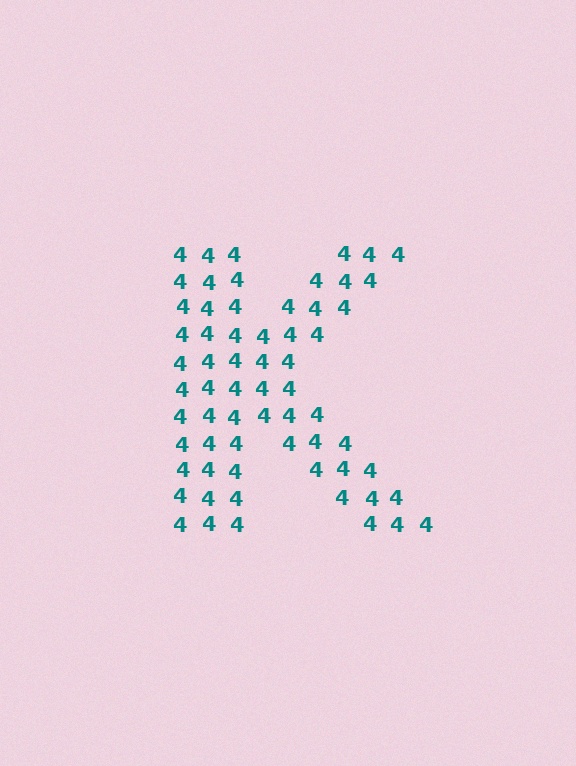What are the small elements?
The small elements are digit 4's.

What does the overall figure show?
The overall figure shows the letter K.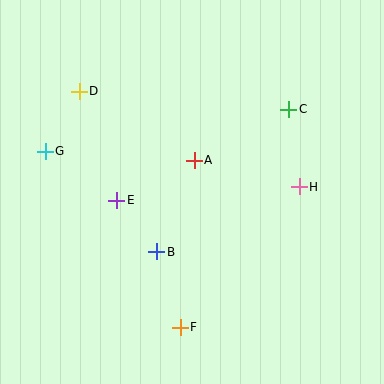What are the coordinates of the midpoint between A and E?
The midpoint between A and E is at (155, 180).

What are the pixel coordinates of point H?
Point H is at (299, 187).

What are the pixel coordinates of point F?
Point F is at (180, 327).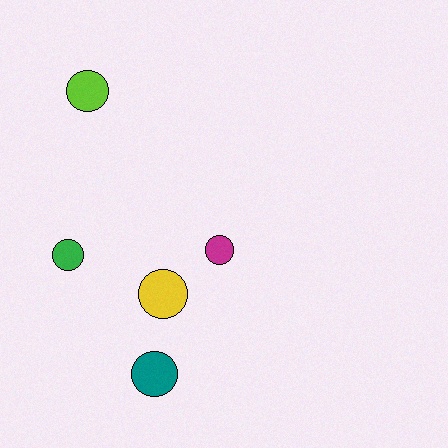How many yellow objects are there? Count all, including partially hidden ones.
There is 1 yellow object.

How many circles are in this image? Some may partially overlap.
There are 5 circles.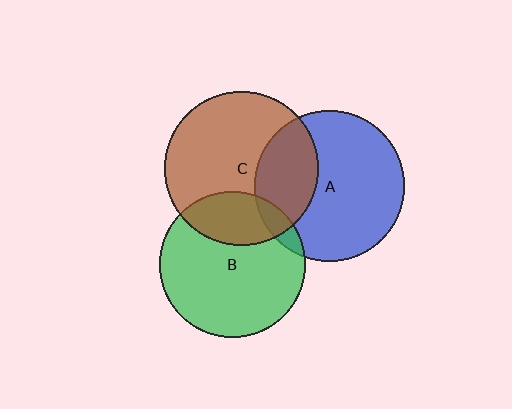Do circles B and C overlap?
Yes.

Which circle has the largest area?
Circle C (brown).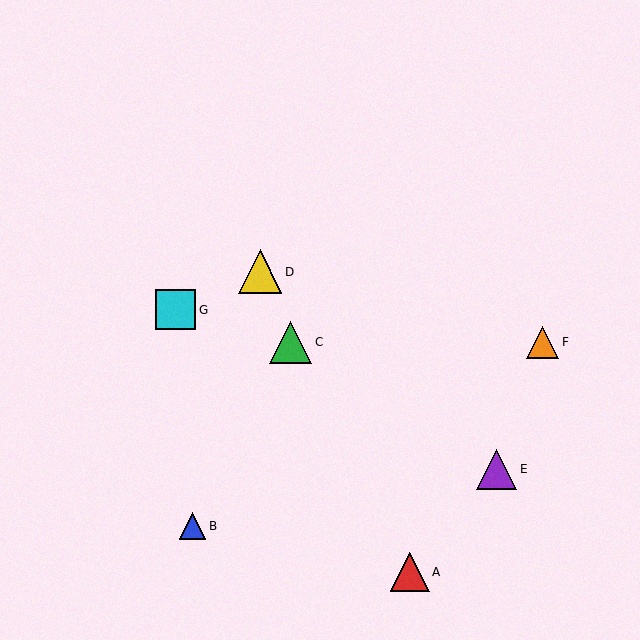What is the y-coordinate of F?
Object F is at y≈342.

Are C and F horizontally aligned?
Yes, both are at y≈342.